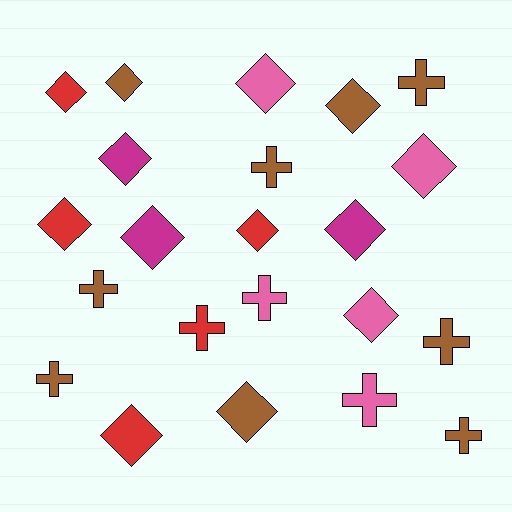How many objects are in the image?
There are 22 objects.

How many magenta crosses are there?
There are no magenta crosses.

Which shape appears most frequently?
Diamond, with 13 objects.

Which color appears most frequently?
Brown, with 9 objects.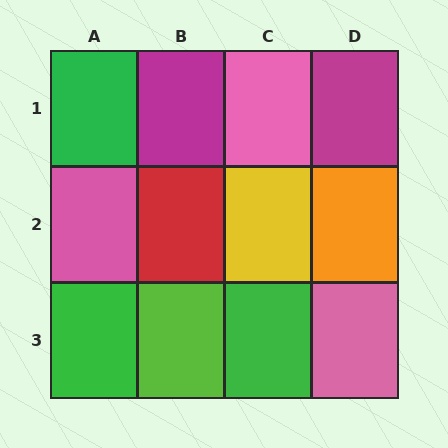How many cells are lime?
1 cell is lime.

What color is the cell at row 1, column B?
Magenta.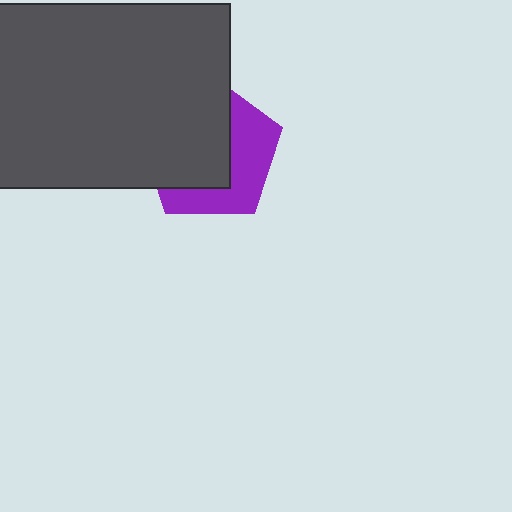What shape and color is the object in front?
The object in front is a dark gray rectangle.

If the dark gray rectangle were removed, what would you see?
You would see the complete purple pentagon.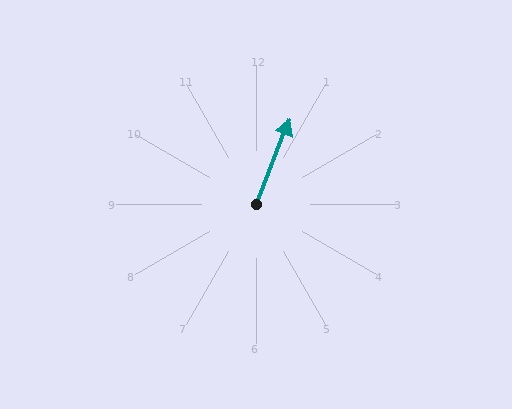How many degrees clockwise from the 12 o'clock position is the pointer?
Approximately 21 degrees.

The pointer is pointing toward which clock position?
Roughly 1 o'clock.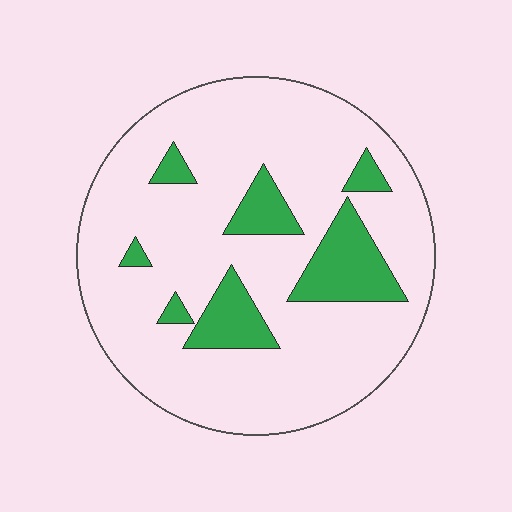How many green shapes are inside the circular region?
7.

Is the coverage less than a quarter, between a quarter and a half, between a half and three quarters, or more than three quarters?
Less than a quarter.